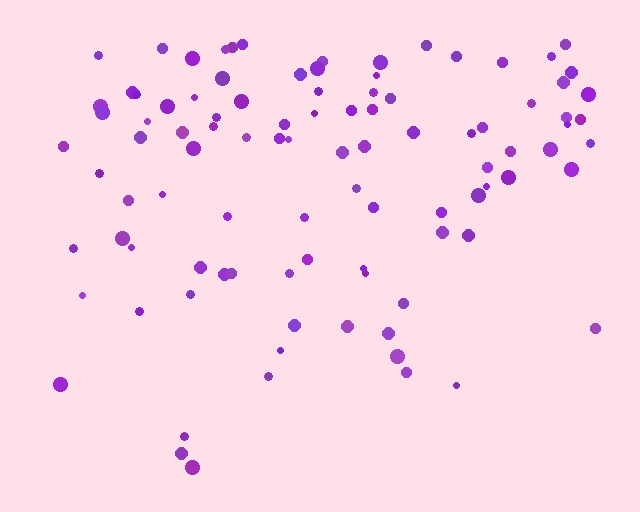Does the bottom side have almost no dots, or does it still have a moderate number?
Still a moderate number, just noticeably fewer than the top.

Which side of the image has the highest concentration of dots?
The top.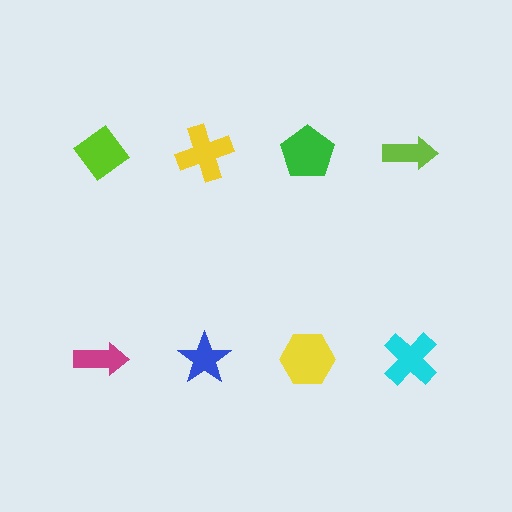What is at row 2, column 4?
A cyan cross.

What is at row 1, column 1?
A lime diamond.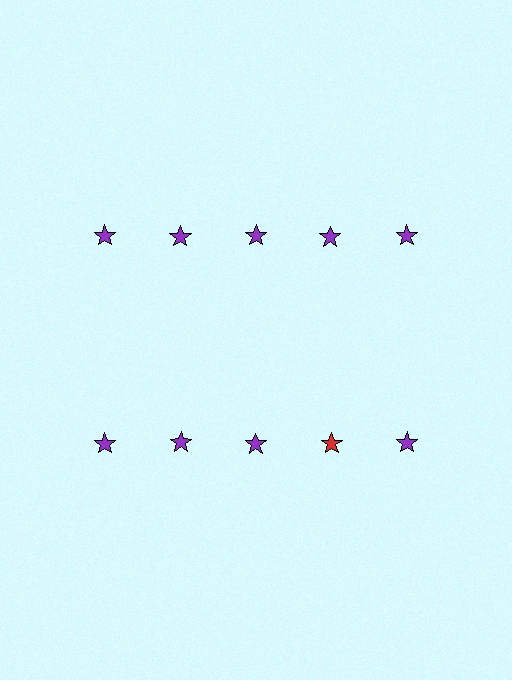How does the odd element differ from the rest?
It has a different color: red instead of purple.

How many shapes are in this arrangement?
There are 10 shapes arranged in a grid pattern.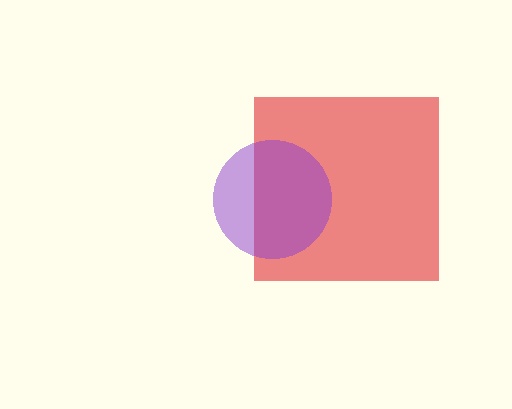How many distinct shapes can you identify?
There are 2 distinct shapes: a red square, a purple circle.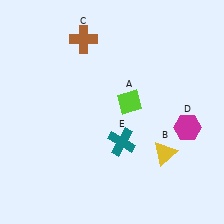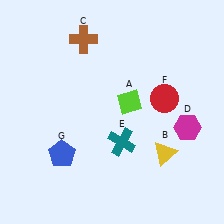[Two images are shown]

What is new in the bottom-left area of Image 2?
A blue pentagon (G) was added in the bottom-left area of Image 2.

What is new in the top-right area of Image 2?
A red circle (F) was added in the top-right area of Image 2.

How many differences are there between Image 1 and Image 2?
There are 2 differences between the two images.